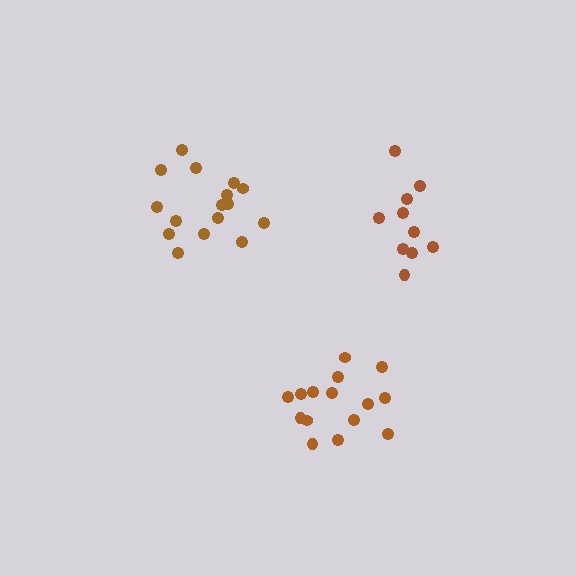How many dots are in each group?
Group 1: 15 dots, Group 2: 16 dots, Group 3: 10 dots (41 total).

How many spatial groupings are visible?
There are 3 spatial groupings.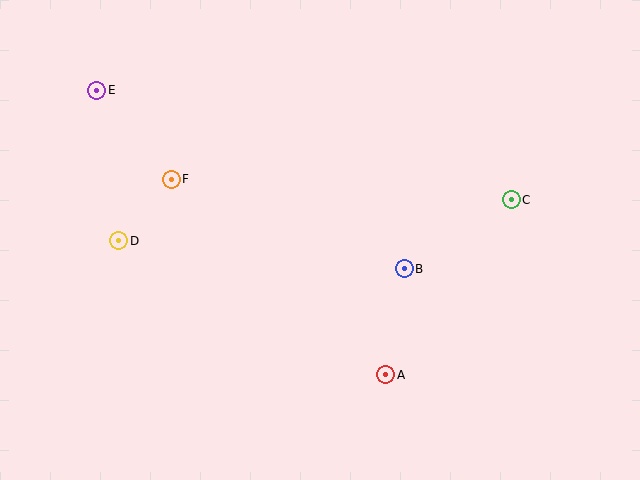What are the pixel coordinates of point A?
Point A is at (386, 375).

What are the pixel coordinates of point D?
Point D is at (119, 241).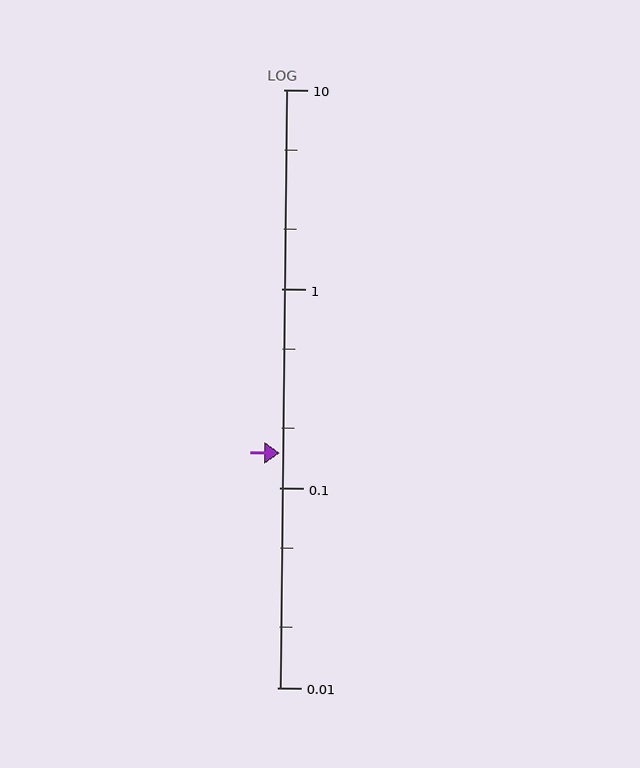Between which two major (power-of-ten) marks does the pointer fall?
The pointer is between 0.1 and 1.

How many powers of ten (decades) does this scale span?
The scale spans 3 decades, from 0.01 to 10.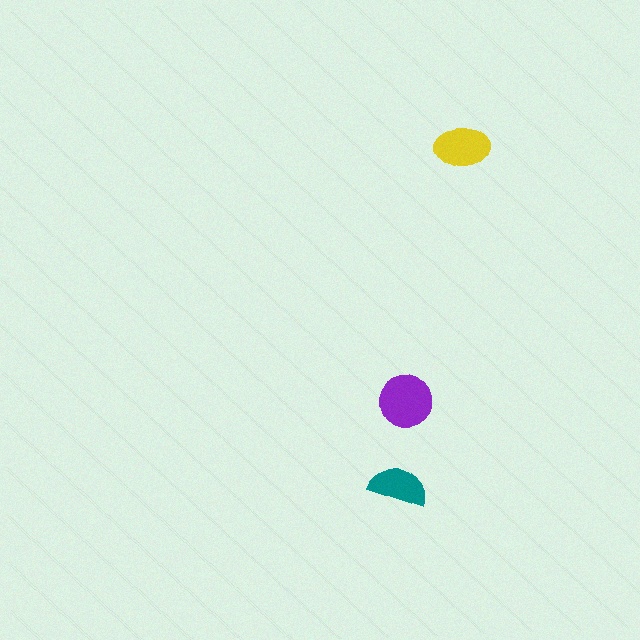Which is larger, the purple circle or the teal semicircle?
The purple circle.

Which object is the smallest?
The teal semicircle.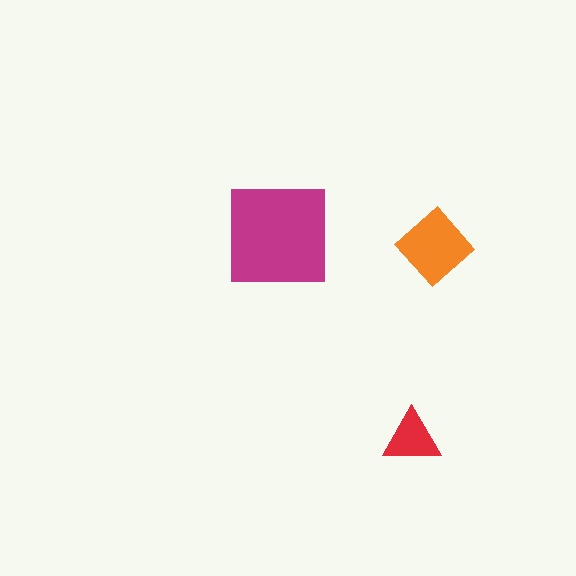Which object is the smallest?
The red triangle.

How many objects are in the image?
There are 3 objects in the image.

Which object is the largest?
The magenta square.